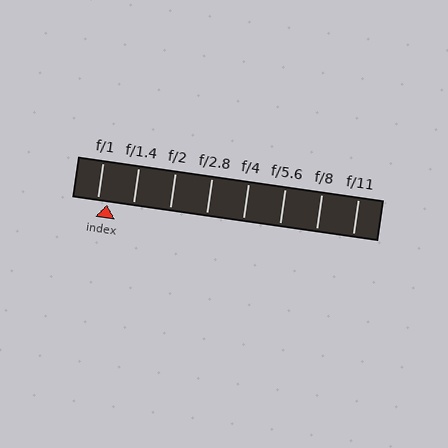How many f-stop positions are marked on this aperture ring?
There are 8 f-stop positions marked.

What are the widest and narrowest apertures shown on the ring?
The widest aperture shown is f/1 and the narrowest is f/11.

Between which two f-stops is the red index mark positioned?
The index mark is between f/1 and f/1.4.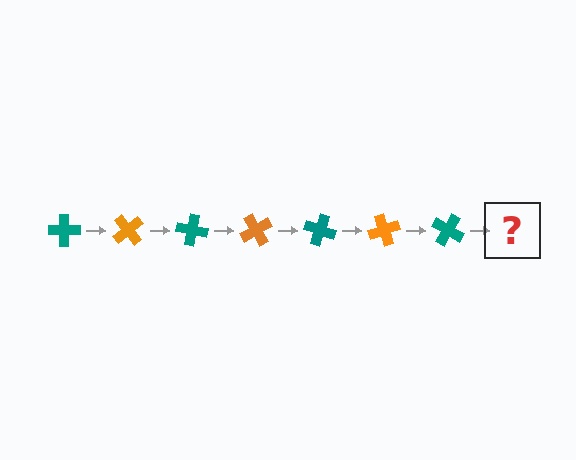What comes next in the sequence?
The next element should be an orange cross, rotated 350 degrees from the start.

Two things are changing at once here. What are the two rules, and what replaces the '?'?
The two rules are that it rotates 50 degrees each step and the color cycles through teal and orange. The '?' should be an orange cross, rotated 350 degrees from the start.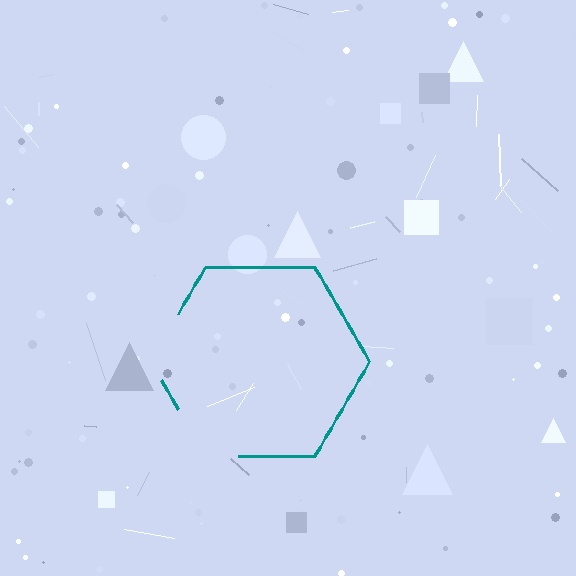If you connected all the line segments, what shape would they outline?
They would outline a hexagon.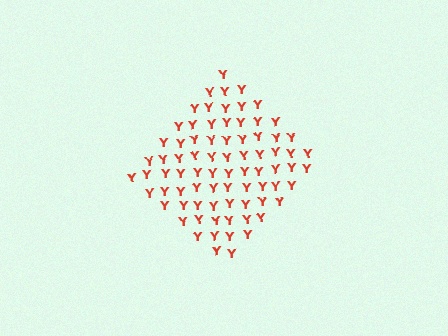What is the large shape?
The large shape is a diamond.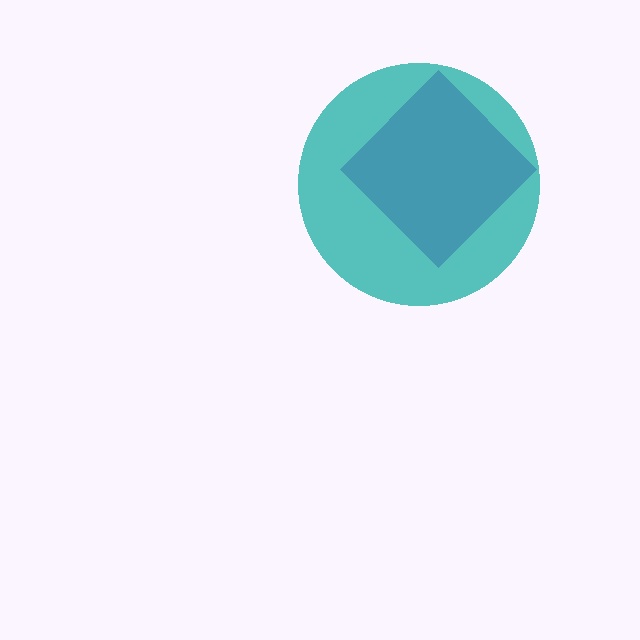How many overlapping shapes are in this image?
There are 2 overlapping shapes in the image.